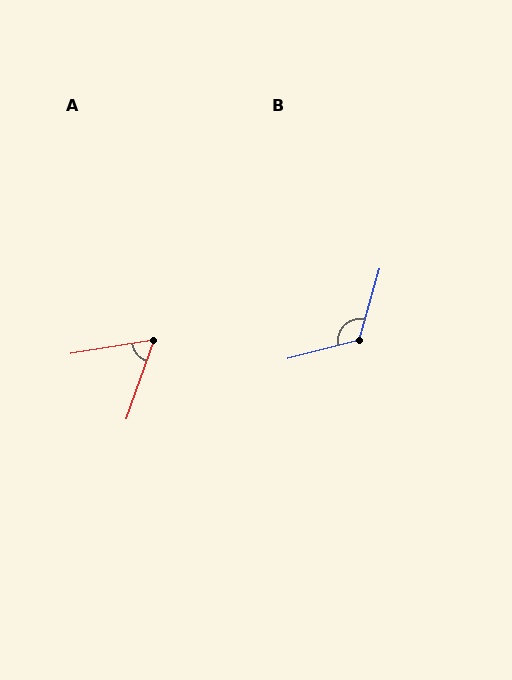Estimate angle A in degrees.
Approximately 62 degrees.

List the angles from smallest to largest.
A (62°), B (121°).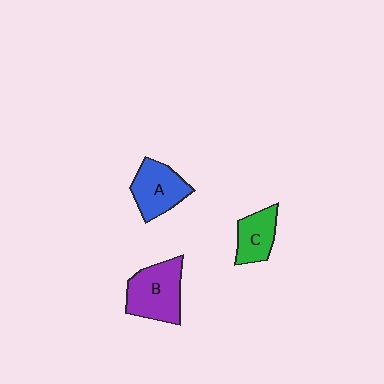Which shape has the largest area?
Shape B (purple).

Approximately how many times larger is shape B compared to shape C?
Approximately 1.6 times.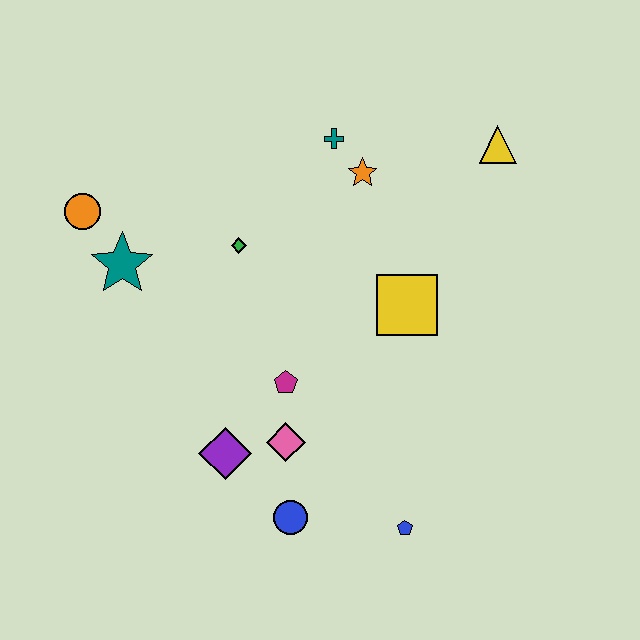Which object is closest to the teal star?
The orange circle is closest to the teal star.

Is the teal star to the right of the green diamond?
No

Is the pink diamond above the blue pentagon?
Yes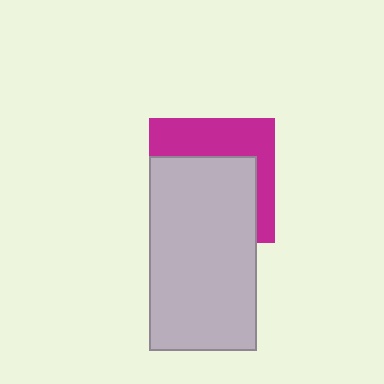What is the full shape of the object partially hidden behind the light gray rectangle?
The partially hidden object is a magenta square.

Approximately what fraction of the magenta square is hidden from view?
Roughly 60% of the magenta square is hidden behind the light gray rectangle.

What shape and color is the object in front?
The object in front is a light gray rectangle.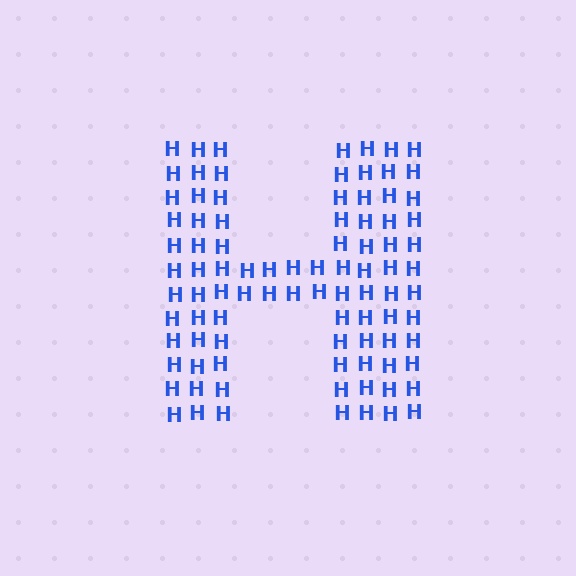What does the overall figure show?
The overall figure shows the letter H.